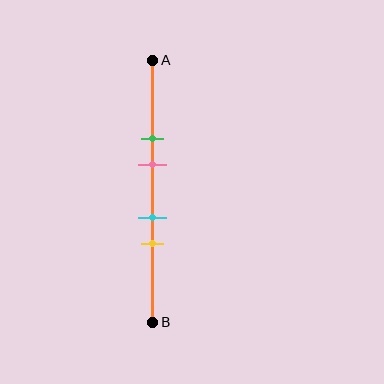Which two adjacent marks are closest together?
The cyan and yellow marks are the closest adjacent pair.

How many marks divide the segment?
There are 4 marks dividing the segment.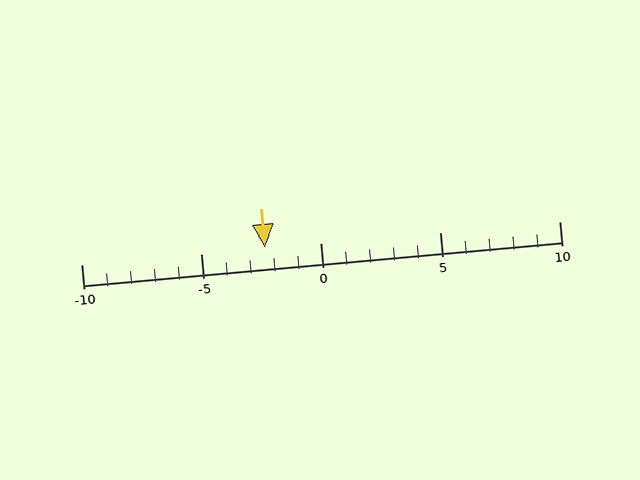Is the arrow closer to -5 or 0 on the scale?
The arrow is closer to 0.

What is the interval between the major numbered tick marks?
The major tick marks are spaced 5 units apart.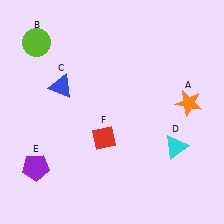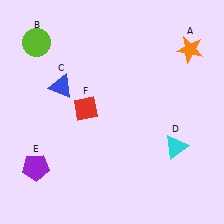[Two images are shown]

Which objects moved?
The objects that moved are: the orange star (A), the red diamond (F).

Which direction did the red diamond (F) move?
The red diamond (F) moved up.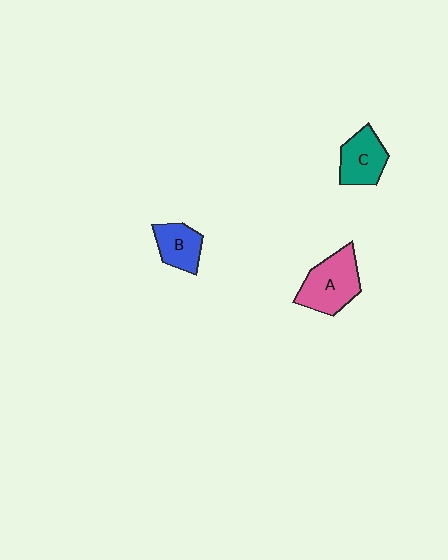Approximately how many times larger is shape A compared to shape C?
Approximately 1.4 times.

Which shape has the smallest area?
Shape B (blue).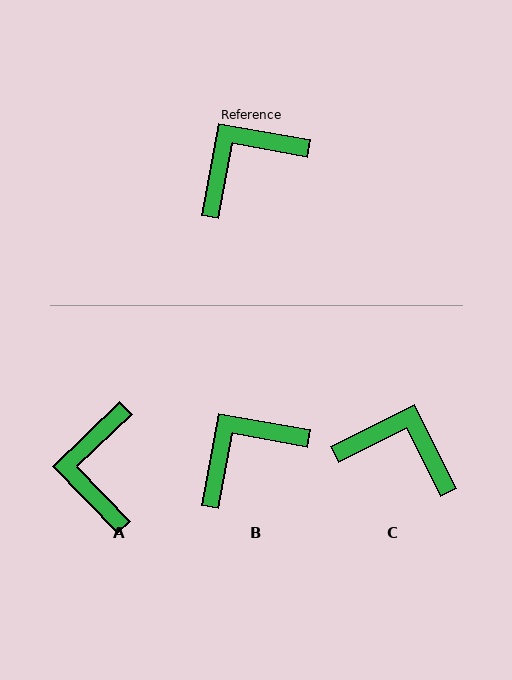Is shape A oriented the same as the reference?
No, it is off by about 55 degrees.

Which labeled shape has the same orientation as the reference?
B.